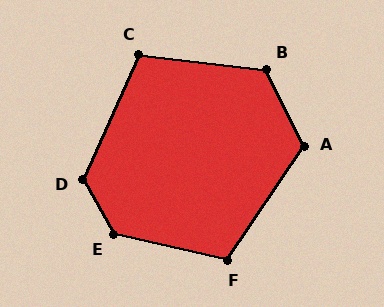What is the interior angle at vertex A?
Approximately 120 degrees (obtuse).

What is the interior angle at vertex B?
Approximately 123 degrees (obtuse).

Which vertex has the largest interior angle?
E, at approximately 133 degrees.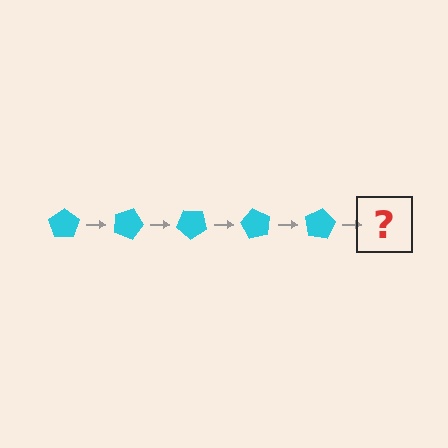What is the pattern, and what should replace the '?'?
The pattern is that the pentagon rotates 20 degrees each step. The '?' should be a cyan pentagon rotated 100 degrees.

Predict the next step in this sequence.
The next step is a cyan pentagon rotated 100 degrees.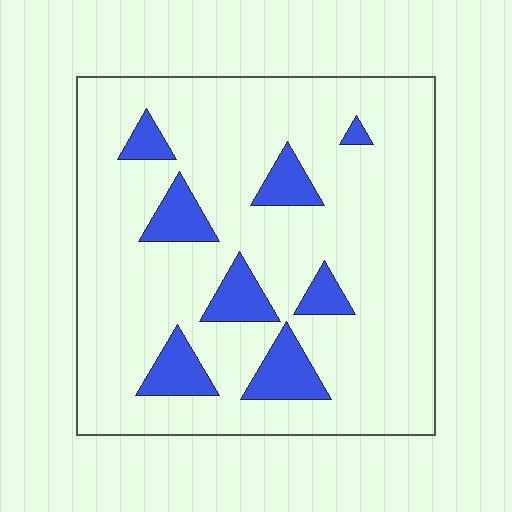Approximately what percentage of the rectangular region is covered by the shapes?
Approximately 15%.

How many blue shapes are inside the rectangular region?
8.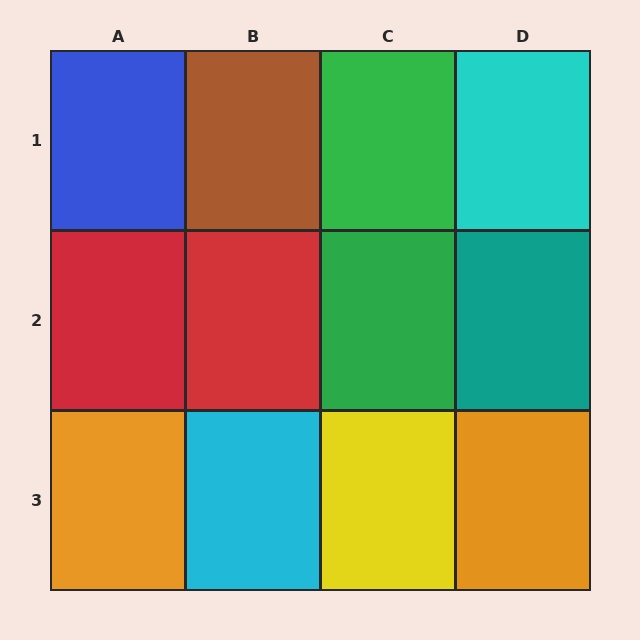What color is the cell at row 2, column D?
Teal.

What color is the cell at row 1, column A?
Blue.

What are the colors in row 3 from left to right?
Orange, cyan, yellow, orange.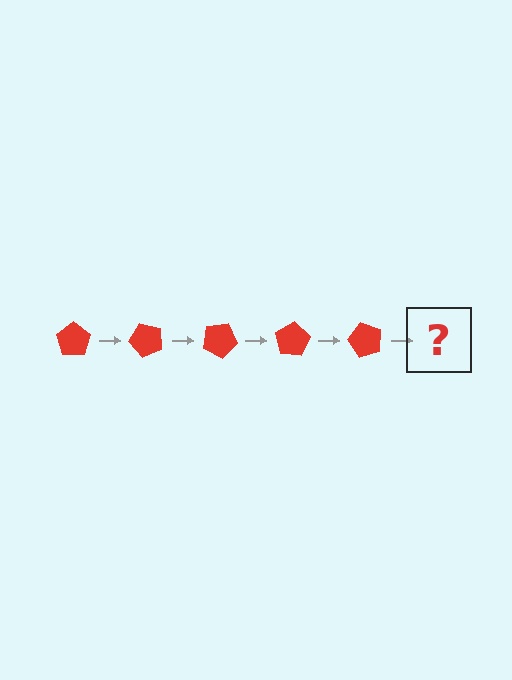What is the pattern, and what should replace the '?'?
The pattern is that the pentagon rotates 50 degrees each step. The '?' should be a red pentagon rotated 250 degrees.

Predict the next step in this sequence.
The next step is a red pentagon rotated 250 degrees.